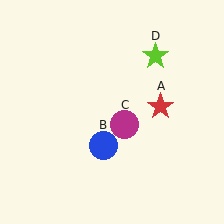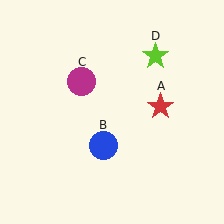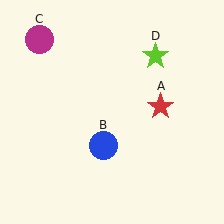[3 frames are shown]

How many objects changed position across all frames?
1 object changed position: magenta circle (object C).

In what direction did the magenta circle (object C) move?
The magenta circle (object C) moved up and to the left.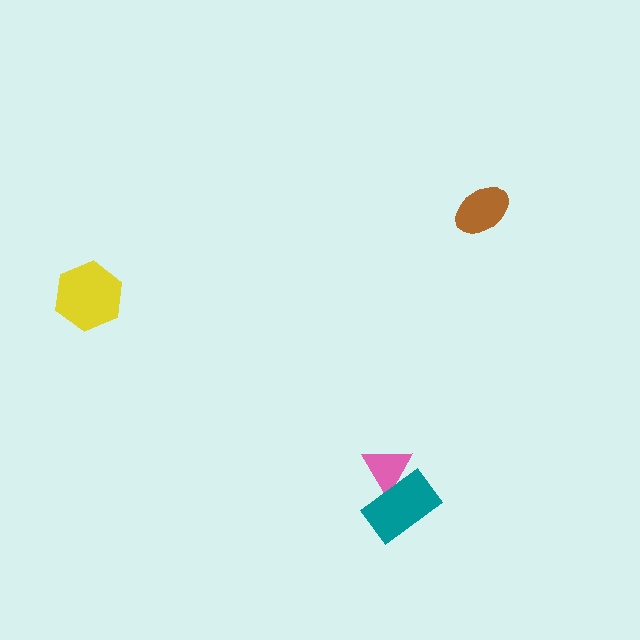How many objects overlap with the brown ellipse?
0 objects overlap with the brown ellipse.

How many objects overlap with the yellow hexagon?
0 objects overlap with the yellow hexagon.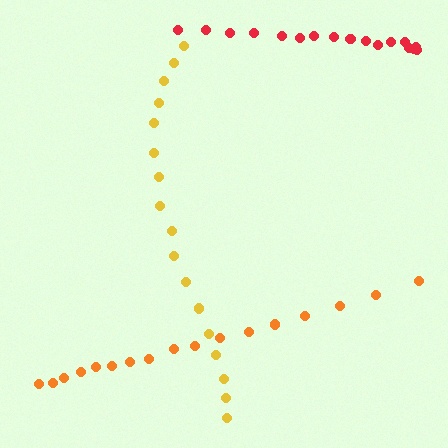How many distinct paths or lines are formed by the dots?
There are 3 distinct paths.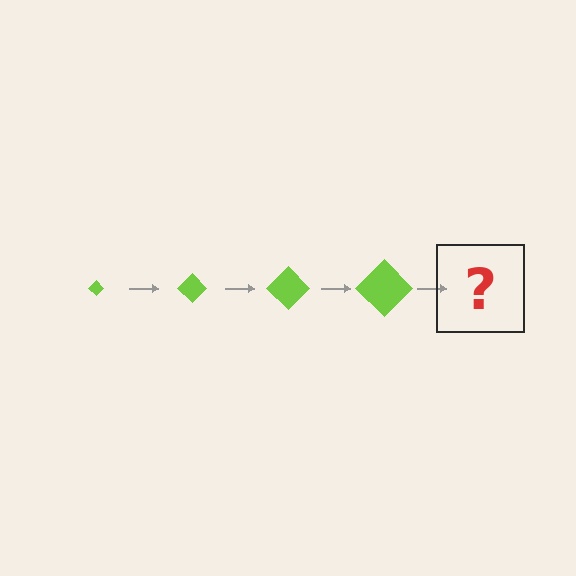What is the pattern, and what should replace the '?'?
The pattern is that the diamond gets progressively larger each step. The '?' should be a lime diamond, larger than the previous one.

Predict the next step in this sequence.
The next step is a lime diamond, larger than the previous one.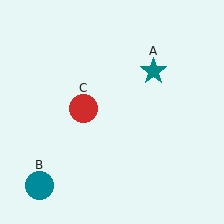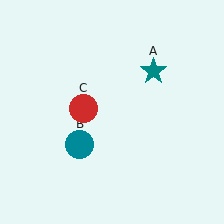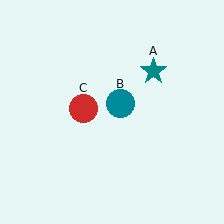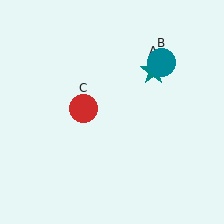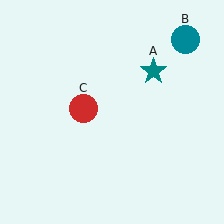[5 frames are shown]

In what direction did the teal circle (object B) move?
The teal circle (object B) moved up and to the right.